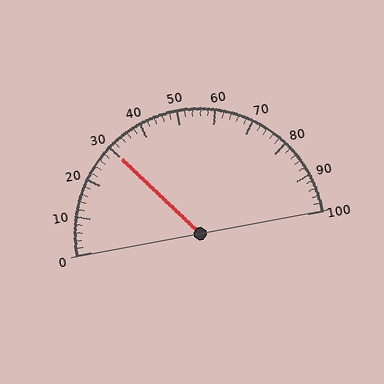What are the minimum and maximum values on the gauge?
The gauge ranges from 0 to 100.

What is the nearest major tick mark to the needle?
The nearest major tick mark is 30.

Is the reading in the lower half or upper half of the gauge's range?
The reading is in the lower half of the range (0 to 100).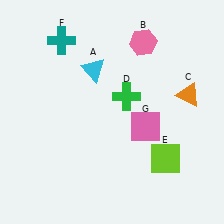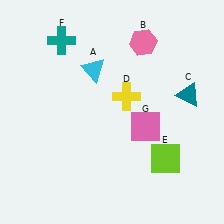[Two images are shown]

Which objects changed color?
C changed from orange to teal. D changed from green to yellow.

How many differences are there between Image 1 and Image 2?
There are 2 differences between the two images.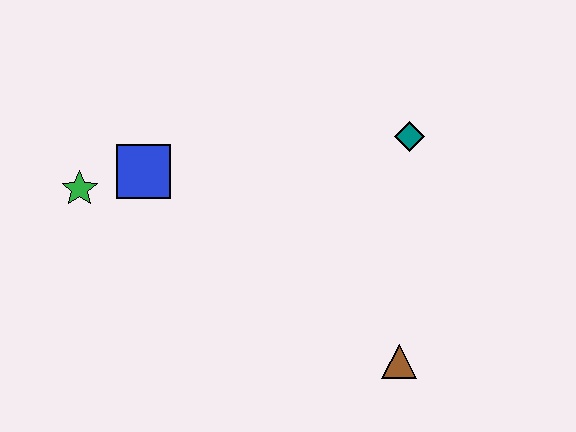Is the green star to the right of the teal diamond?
No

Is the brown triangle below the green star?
Yes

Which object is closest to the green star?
The blue square is closest to the green star.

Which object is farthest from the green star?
The brown triangle is farthest from the green star.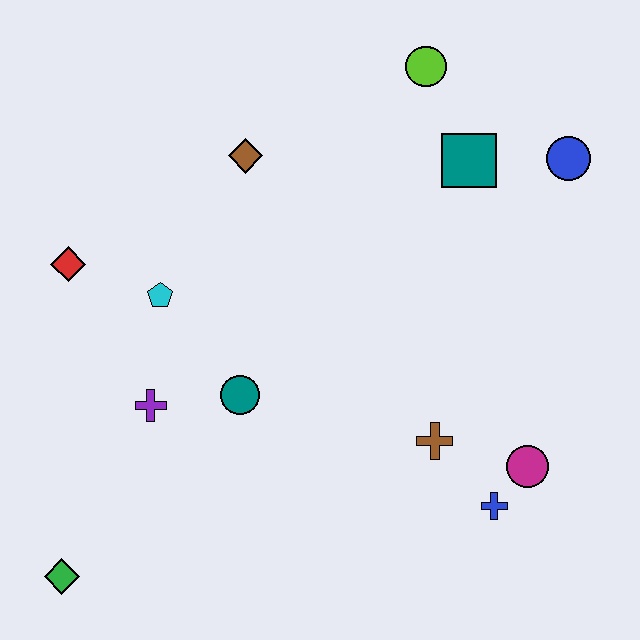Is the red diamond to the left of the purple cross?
Yes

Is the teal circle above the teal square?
No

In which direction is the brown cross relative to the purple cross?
The brown cross is to the right of the purple cross.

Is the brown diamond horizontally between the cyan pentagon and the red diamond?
No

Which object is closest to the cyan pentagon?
The red diamond is closest to the cyan pentagon.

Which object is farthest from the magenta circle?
The red diamond is farthest from the magenta circle.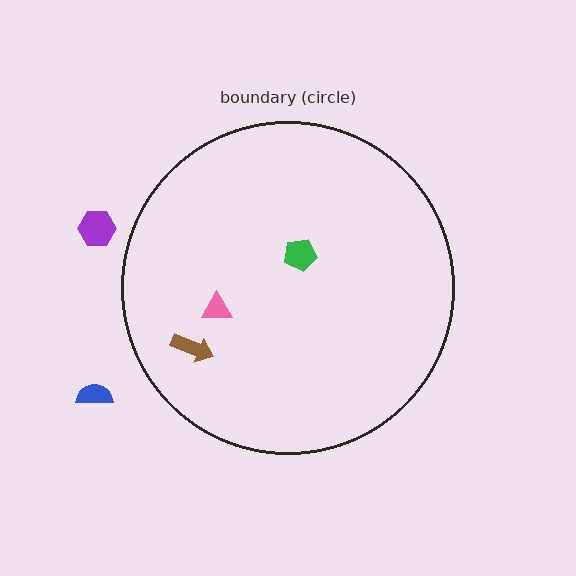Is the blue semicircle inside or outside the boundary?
Outside.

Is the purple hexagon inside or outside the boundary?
Outside.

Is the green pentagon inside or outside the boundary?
Inside.